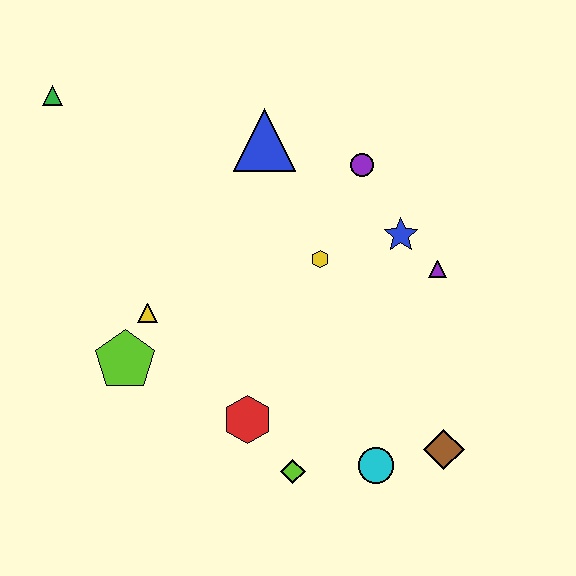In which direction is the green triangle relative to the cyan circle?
The green triangle is above the cyan circle.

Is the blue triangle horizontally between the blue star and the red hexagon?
Yes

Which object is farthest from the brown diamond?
The green triangle is farthest from the brown diamond.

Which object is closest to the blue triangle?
The purple circle is closest to the blue triangle.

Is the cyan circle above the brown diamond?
No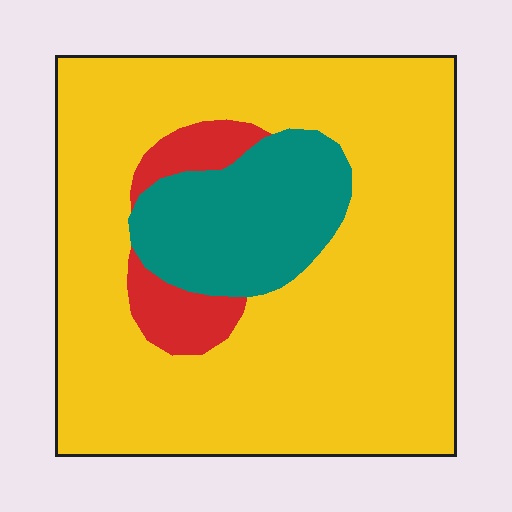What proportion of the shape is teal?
Teal takes up about one sixth (1/6) of the shape.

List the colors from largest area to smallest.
From largest to smallest: yellow, teal, red.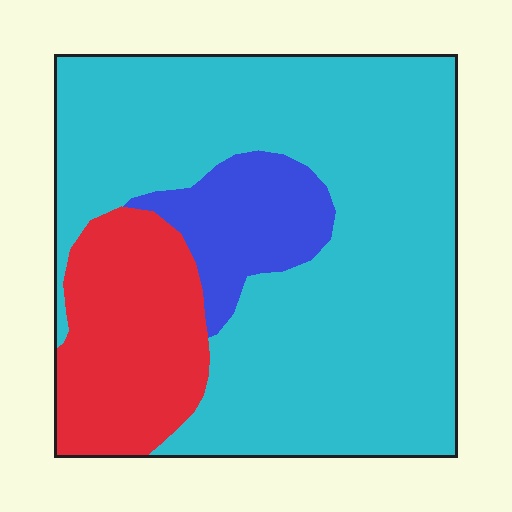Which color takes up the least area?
Blue, at roughly 10%.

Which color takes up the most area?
Cyan, at roughly 70%.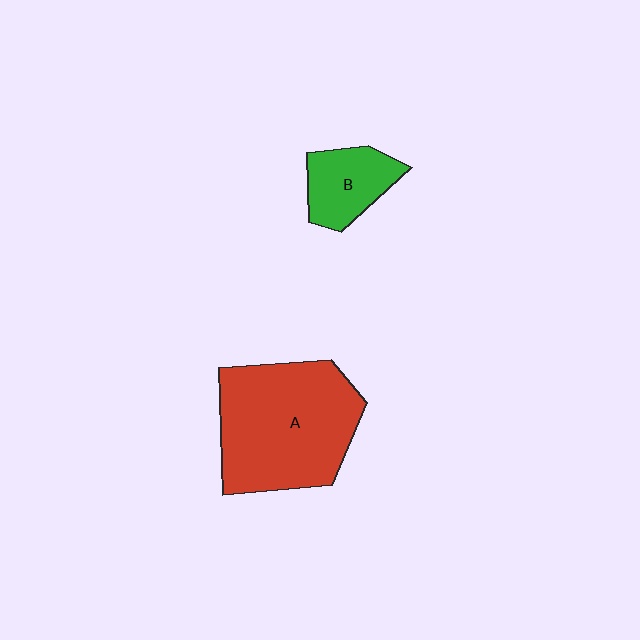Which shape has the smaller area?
Shape B (green).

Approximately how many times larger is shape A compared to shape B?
Approximately 2.8 times.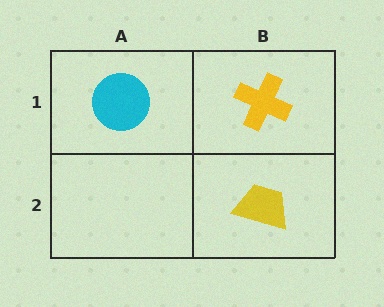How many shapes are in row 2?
1 shape.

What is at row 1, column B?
A yellow cross.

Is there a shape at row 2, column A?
No, that cell is empty.